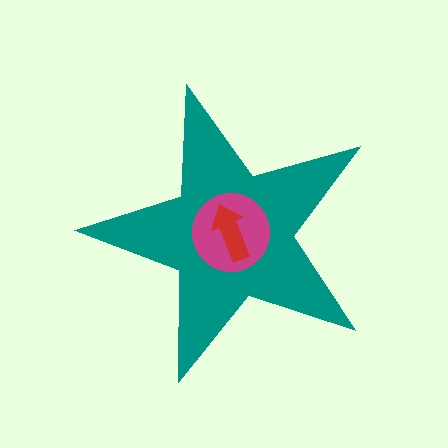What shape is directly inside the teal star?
The magenta circle.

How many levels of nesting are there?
3.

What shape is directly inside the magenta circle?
The red arrow.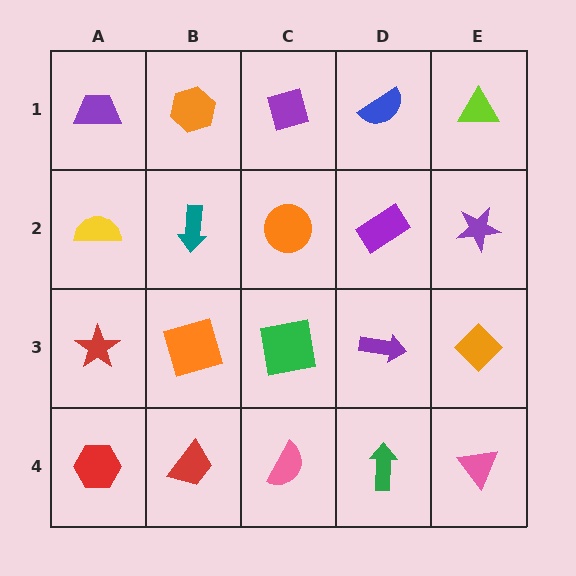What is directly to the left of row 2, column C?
A teal arrow.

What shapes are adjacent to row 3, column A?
A yellow semicircle (row 2, column A), a red hexagon (row 4, column A), an orange square (row 3, column B).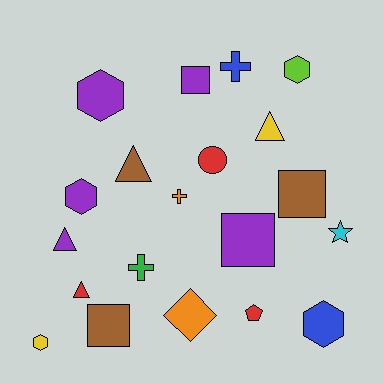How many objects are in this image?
There are 20 objects.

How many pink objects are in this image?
There are no pink objects.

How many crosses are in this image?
There are 3 crosses.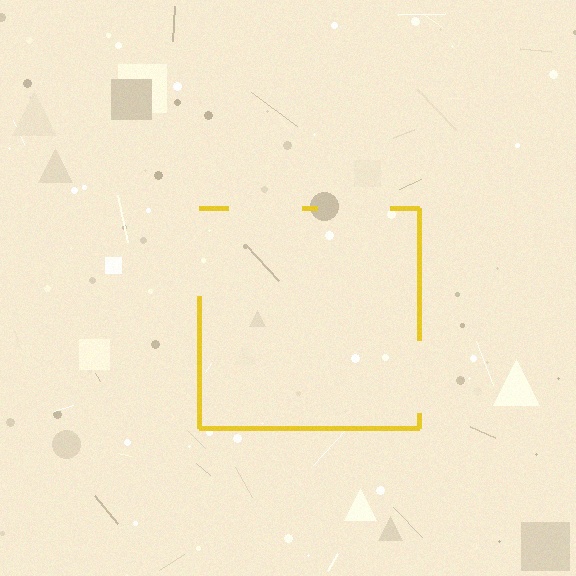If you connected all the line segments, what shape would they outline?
They would outline a square.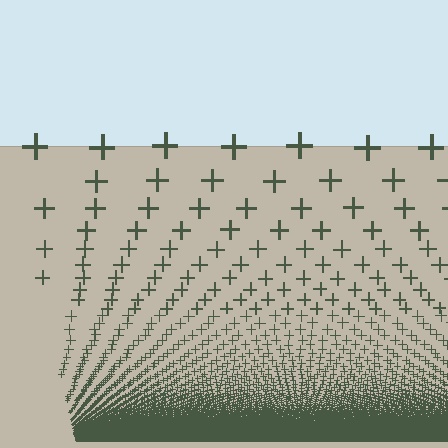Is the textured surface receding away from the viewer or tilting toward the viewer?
The surface appears to tilt toward the viewer. Texture elements get larger and sparser toward the top.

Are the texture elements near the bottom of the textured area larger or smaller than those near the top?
Smaller. The gradient is inverted — elements near the bottom are smaller and denser.